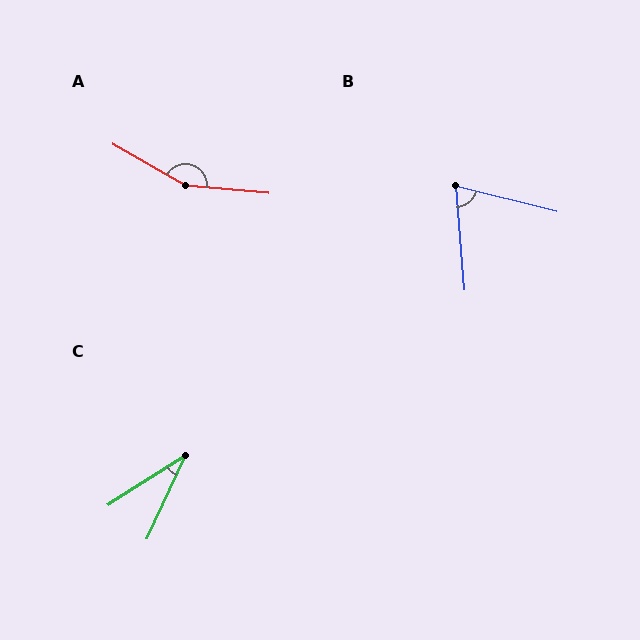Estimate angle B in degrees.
Approximately 72 degrees.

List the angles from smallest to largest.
C (33°), B (72°), A (155°).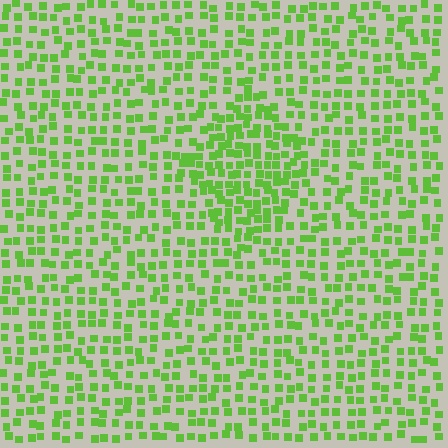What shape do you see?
I see a diamond.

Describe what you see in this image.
The image contains small lime elements arranged at two different densities. A diamond-shaped region is visible where the elements are more densely packed than the surrounding area.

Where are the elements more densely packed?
The elements are more densely packed inside the diamond boundary.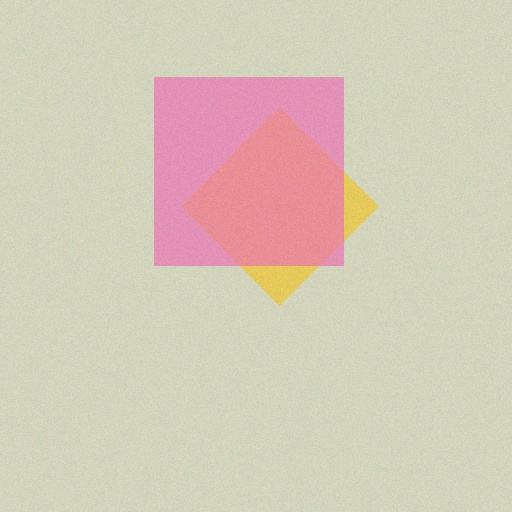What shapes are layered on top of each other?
The layered shapes are: a yellow diamond, a pink square.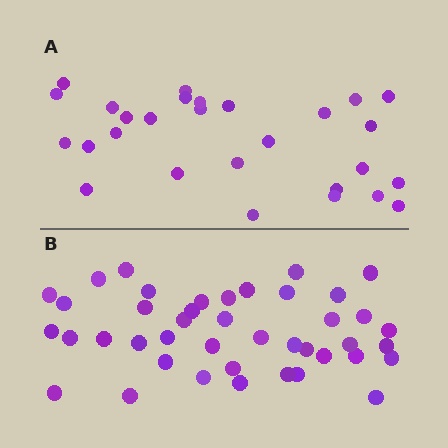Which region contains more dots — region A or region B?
Region B (the bottom region) has more dots.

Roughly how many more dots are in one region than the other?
Region B has approximately 15 more dots than region A.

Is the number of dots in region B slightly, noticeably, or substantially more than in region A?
Region B has substantially more. The ratio is roughly 1.5 to 1.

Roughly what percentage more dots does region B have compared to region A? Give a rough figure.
About 50% more.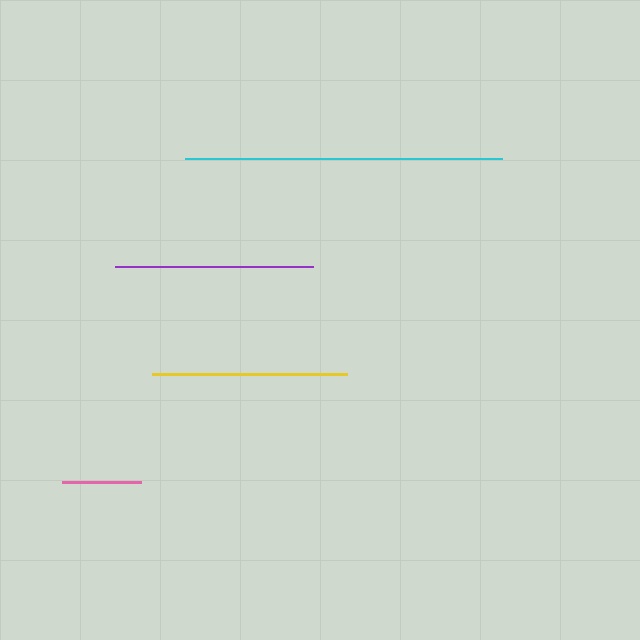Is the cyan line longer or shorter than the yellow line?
The cyan line is longer than the yellow line.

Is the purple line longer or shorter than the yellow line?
The purple line is longer than the yellow line.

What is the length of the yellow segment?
The yellow segment is approximately 196 pixels long.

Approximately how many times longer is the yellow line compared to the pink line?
The yellow line is approximately 2.5 times the length of the pink line.